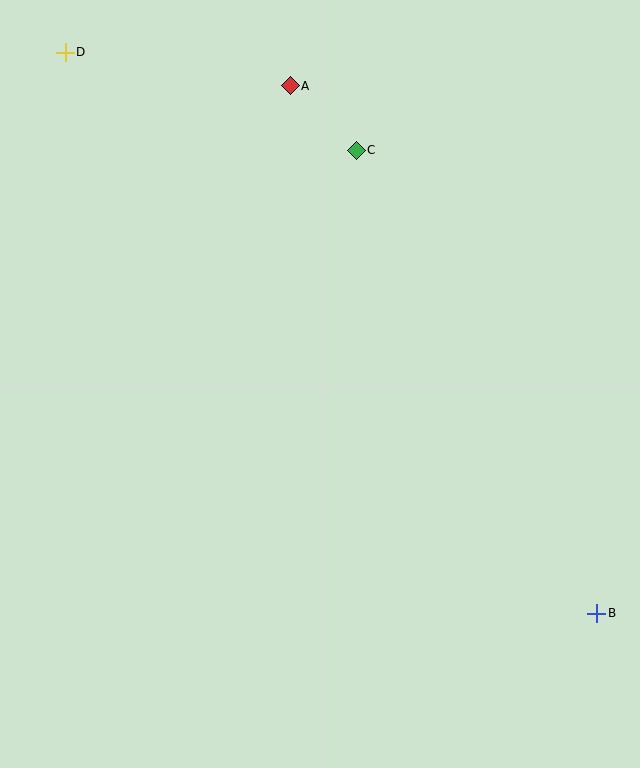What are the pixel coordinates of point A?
Point A is at (290, 86).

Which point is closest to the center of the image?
Point C at (356, 150) is closest to the center.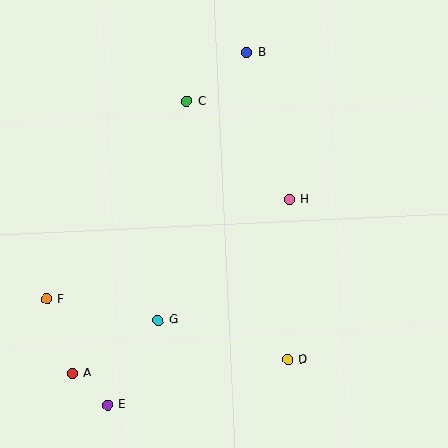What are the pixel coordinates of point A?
Point A is at (72, 373).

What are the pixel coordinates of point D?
Point D is at (287, 360).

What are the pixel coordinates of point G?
Point G is at (158, 320).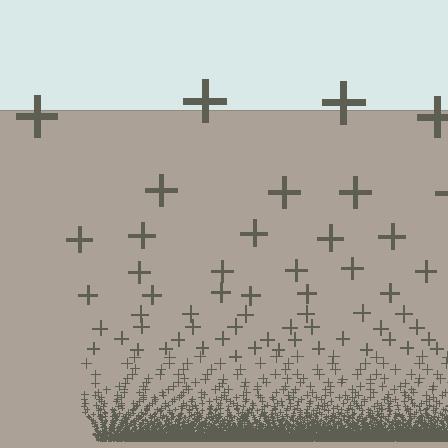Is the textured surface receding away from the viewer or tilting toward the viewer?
The surface appears to tilt toward the viewer. Texture elements get larger and sparser toward the top.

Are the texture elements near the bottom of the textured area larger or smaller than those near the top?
Smaller. The gradient is inverted — elements near the bottom are smaller and denser.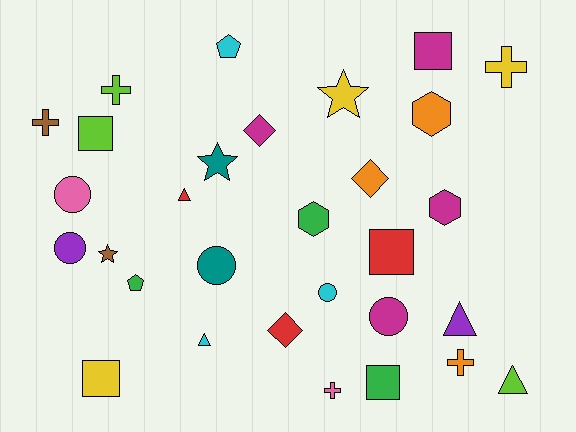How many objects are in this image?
There are 30 objects.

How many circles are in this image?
There are 5 circles.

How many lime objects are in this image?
There are 3 lime objects.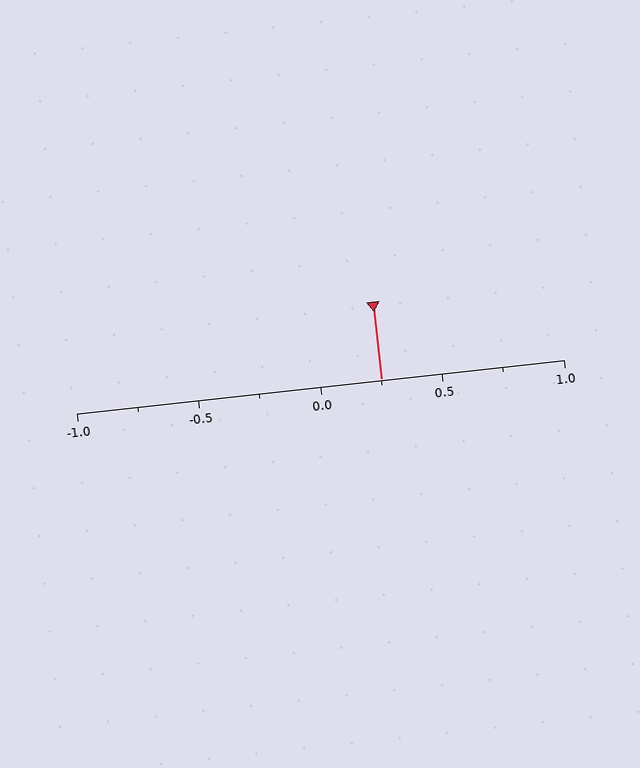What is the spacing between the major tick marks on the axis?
The major ticks are spaced 0.5 apart.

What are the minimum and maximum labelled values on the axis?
The axis runs from -1.0 to 1.0.